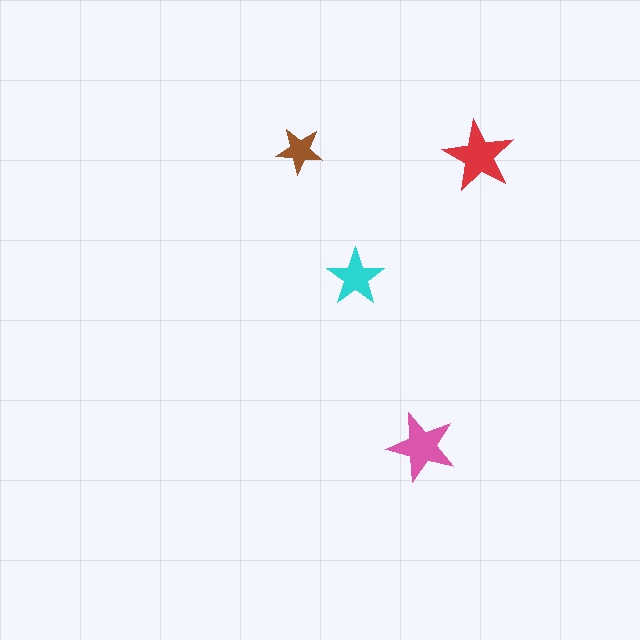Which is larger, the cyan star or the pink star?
The pink one.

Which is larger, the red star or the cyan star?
The red one.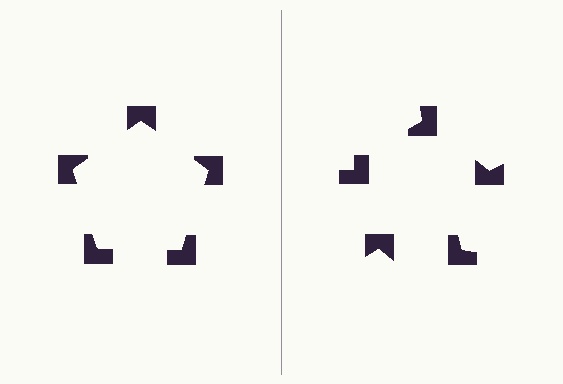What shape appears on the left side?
An illusory pentagon.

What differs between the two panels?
The notched squares are positioned identically on both sides; only the wedge orientations differ. On the left they align to a pentagon; on the right they are misaligned.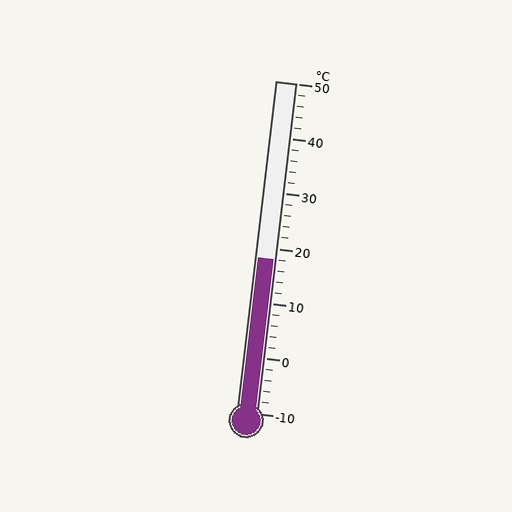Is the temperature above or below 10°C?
The temperature is above 10°C.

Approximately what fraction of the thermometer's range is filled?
The thermometer is filled to approximately 45% of its range.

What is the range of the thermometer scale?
The thermometer scale ranges from -10°C to 50°C.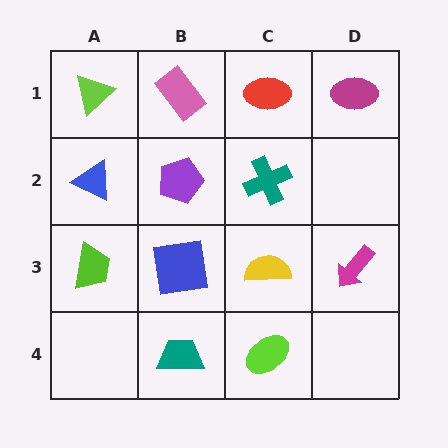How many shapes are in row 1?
4 shapes.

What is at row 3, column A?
A lime trapezoid.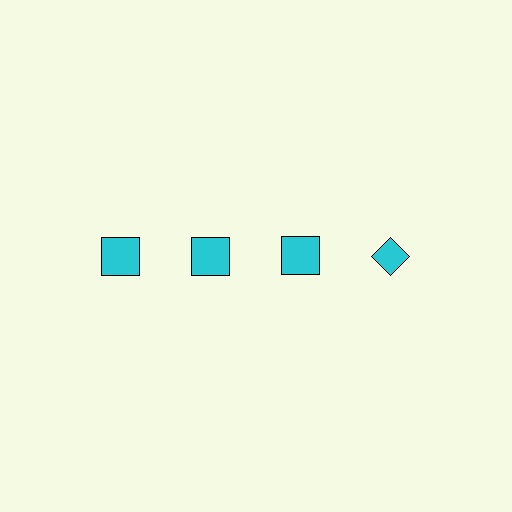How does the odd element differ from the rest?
It has a different shape: diamond instead of square.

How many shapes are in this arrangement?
There are 4 shapes arranged in a grid pattern.